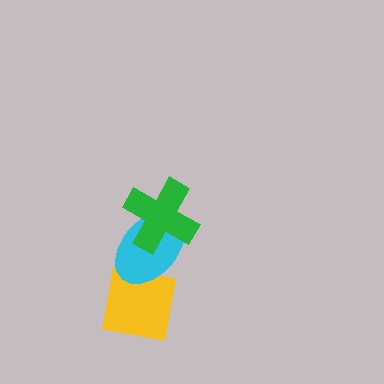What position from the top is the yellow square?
The yellow square is 3rd from the top.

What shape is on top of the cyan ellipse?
The green cross is on top of the cyan ellipse.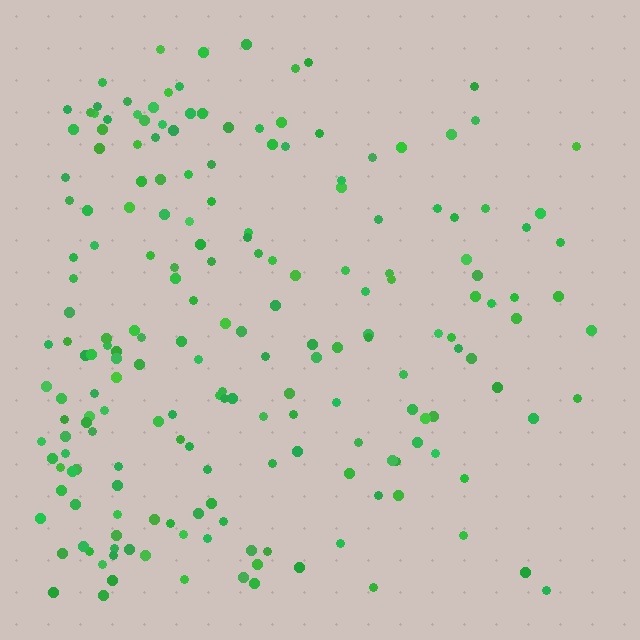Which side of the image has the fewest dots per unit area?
The right.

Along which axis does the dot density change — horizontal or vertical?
Horizontal.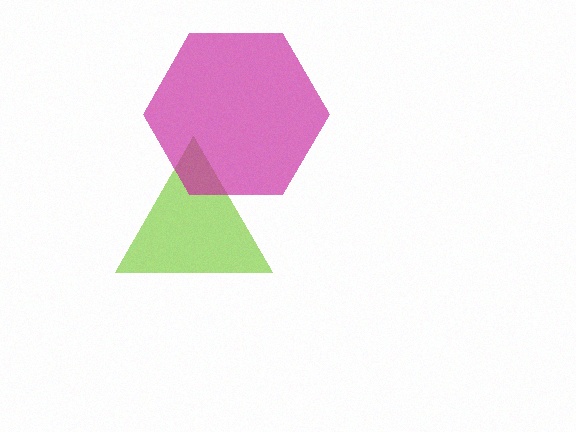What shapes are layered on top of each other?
The layered shapes are: a lime triangle, a magenta hexagon.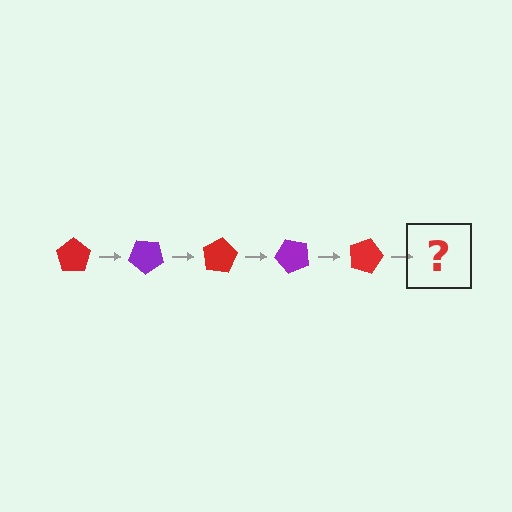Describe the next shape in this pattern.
It should be a purple pentagon, rotated 200 degrees from the start.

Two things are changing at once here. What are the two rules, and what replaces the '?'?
The two rules are that it rotates 40 degrees each step and the color cycles through red and purple. The '?' should be a purple pentagon, rotated 200 degrees from the start.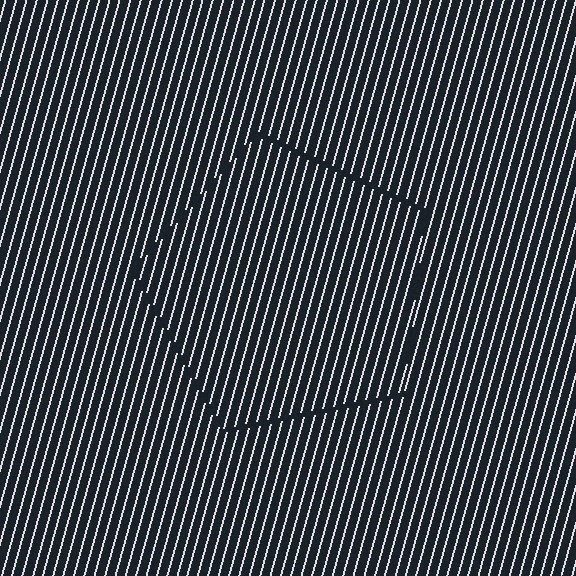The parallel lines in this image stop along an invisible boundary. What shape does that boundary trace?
An illusory pentagon. The interior of the shape contains the same grating, shifted by half a period — the contour is defined by the phase discontinuity where line-ends from the inner and outer gratings abut.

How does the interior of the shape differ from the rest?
The interior of the shape contains the same grating, shifted by half a period — the contour is defined by the phase discontinuity where line-ends from the inner and outer gratings abut.